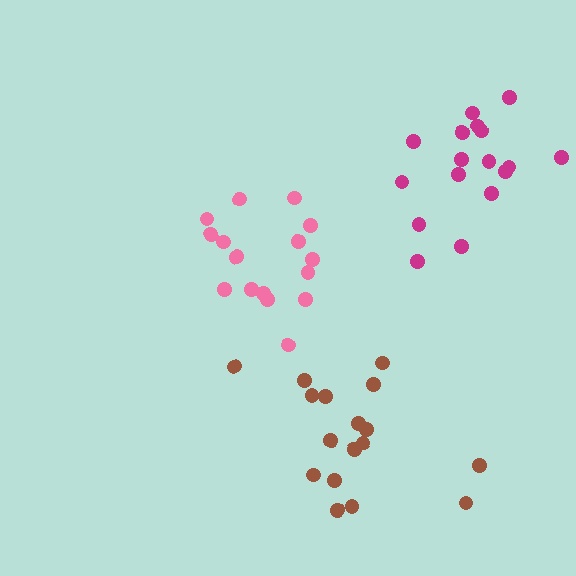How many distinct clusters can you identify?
There are 3 distinct clusters.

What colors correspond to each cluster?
The clusters are colored: pink, magenta, brown.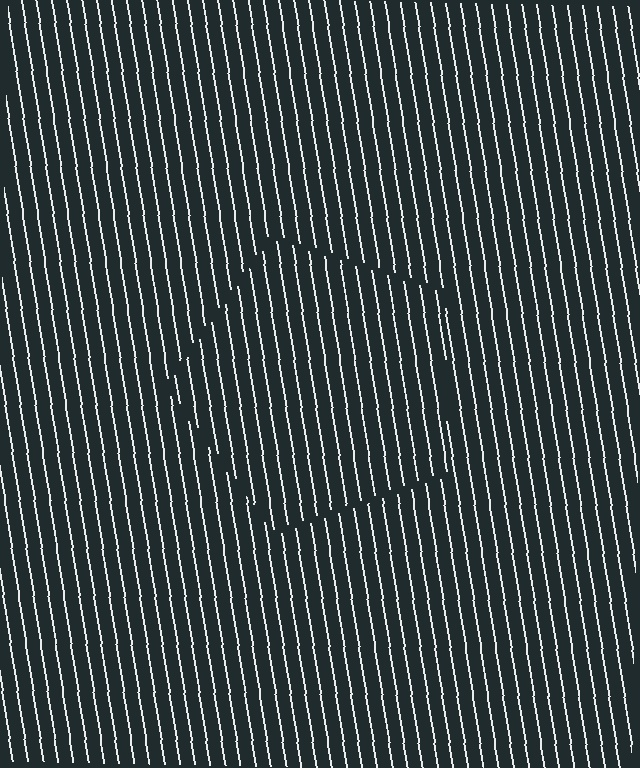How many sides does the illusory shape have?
5 sides — the line-ends trace a pentagon.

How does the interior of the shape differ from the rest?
The interior of the shape contains the same grating, shifted by half a period — the contour is defined by the phase discontinuity where line-ends from the inner and outer gratings abut.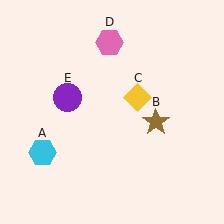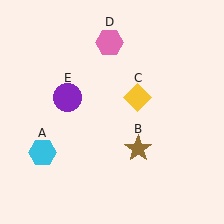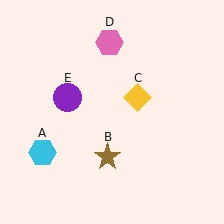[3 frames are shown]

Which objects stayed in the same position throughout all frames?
Cyan hexagon (object A) and yellow diamond (object C) and pink hexagon (object D) and purple circle (object E) remained stationary.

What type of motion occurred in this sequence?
The brown star (object B) rotated clockwise around the center of the scene.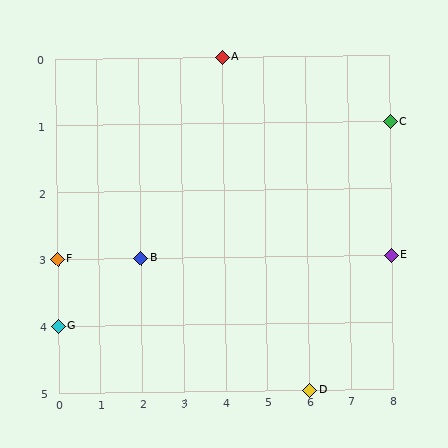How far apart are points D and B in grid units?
Points D and B are 4 columns and 2 rows apart (about 4.5 grid units diagonally).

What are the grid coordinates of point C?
Point C is at grid coordinates (8, 1).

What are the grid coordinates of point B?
Point B is at grid coordinates (2, 3).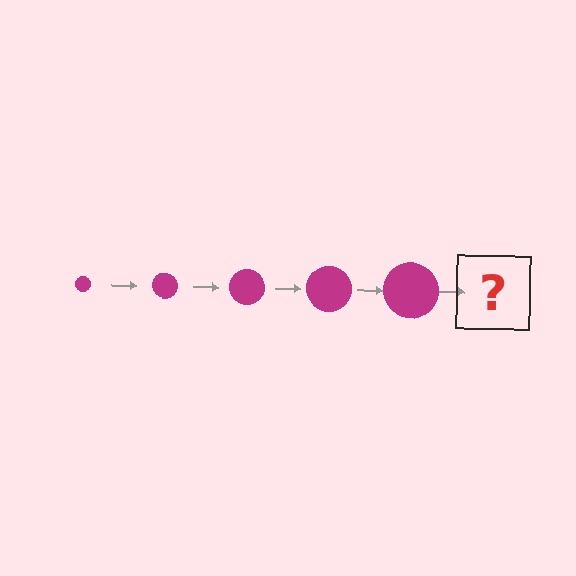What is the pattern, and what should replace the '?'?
The pattern is that the circle gets progressively larger each step. The '?' should be a magenta circle, larger than the previous one.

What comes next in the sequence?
The next element should be a magenta circle, larger than the previous one.